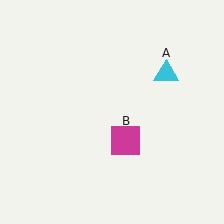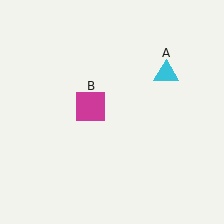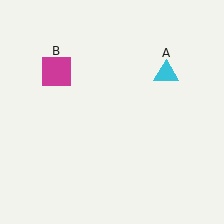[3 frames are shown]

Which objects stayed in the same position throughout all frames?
Cyan triangle (object A) remained stationary.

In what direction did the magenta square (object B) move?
The magenta square (object B) moved up and to the left.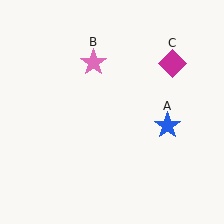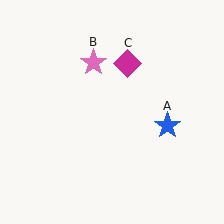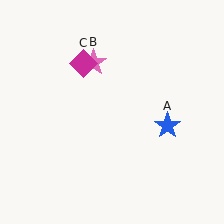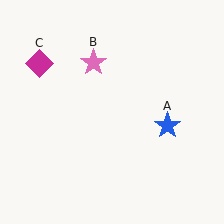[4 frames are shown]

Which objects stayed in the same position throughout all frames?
Blue star (object A) and pink star (object B) remained stationary.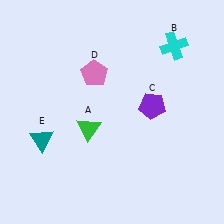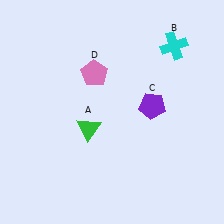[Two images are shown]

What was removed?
The teal triangle (E) was removed in Image 2.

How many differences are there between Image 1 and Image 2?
There is 1 difference between the two images.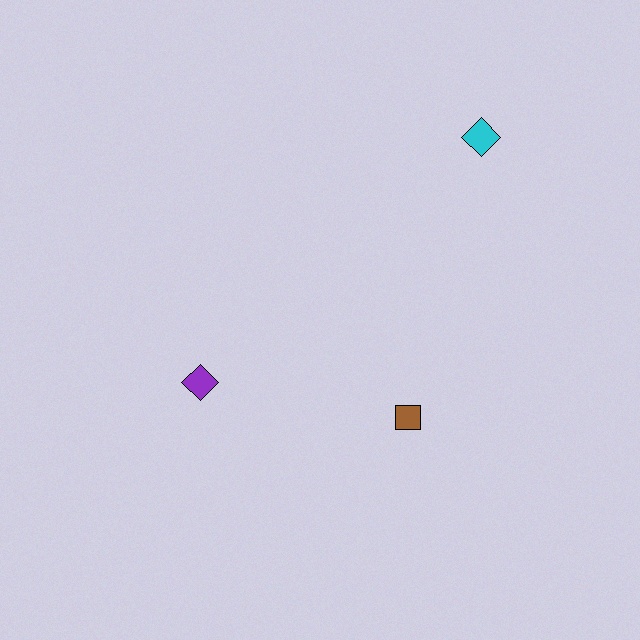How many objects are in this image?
There are 3 objects.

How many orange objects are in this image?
There are no orange objects.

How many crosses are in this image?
There are no crosses.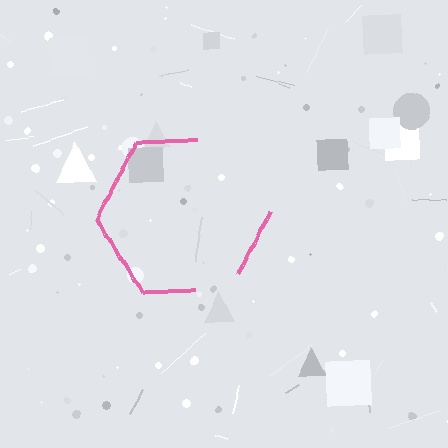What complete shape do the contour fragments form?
The contour fragments form a hexagon.